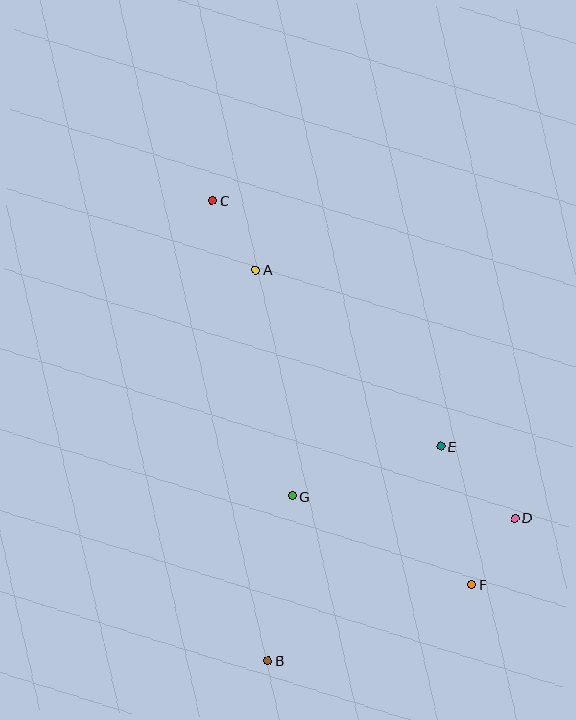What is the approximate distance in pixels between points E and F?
The distance between E and F is approximately 141 pixels.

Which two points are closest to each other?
Points D and F are closest to each other.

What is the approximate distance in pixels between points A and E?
The distance between A and E is approximately 256 pixels.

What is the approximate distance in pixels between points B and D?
The distance between B and D is approximately 285 pixels.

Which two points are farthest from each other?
Points B and C are farthest from each other.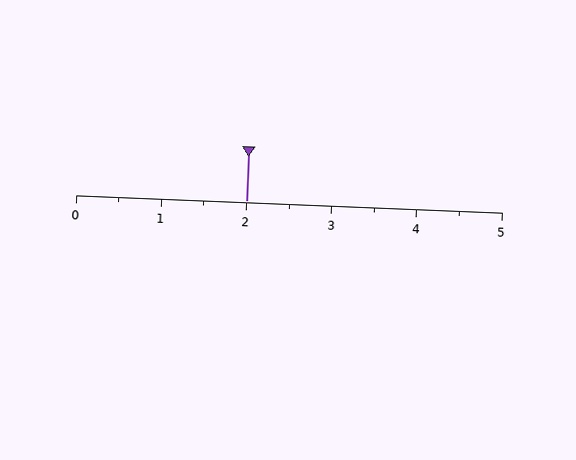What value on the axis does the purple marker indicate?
The marker indicates approximately 2.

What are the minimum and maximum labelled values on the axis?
The axis runs from 0 to 5.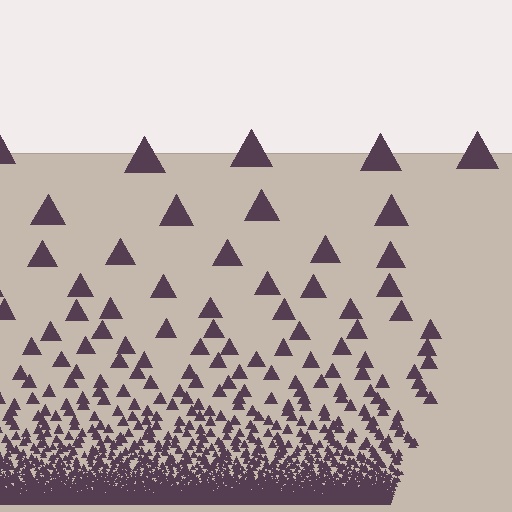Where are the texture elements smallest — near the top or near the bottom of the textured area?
Near the bottom.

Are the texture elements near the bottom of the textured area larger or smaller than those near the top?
Smaller. The gradient is inverted — elements near the bottom are smaller and denser.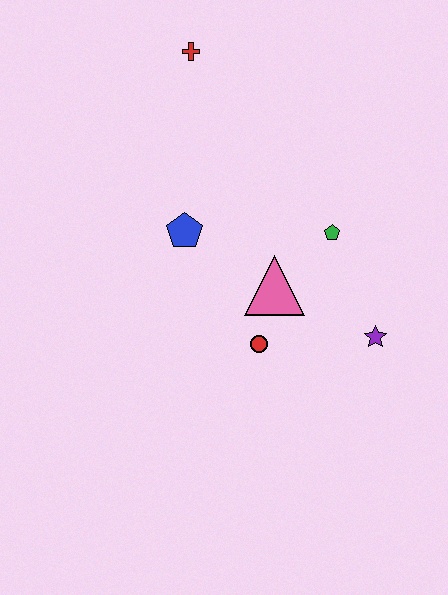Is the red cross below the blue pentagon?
No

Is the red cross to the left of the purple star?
Yes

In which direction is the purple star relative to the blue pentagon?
The purple star is to the right of the blue pentagon.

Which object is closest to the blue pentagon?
The pink triangle is closest to the blue pentagon.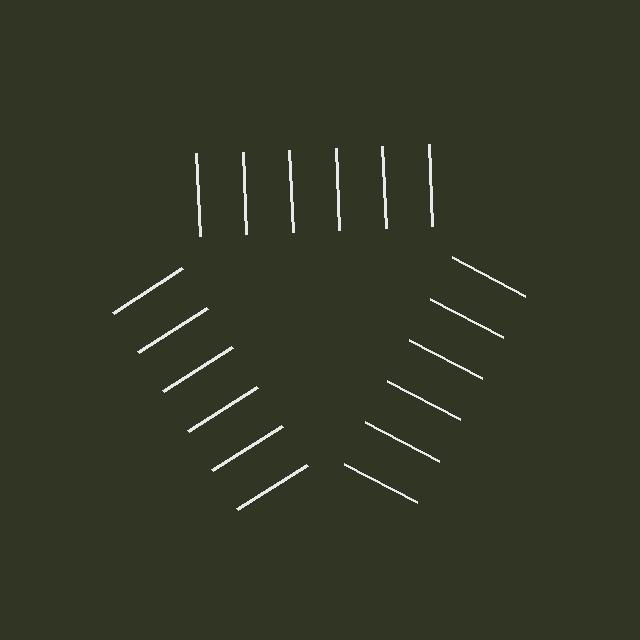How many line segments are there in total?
18 — 6 along each of the 3 edges.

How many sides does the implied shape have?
3 sides — the line-ends trace a triangle.